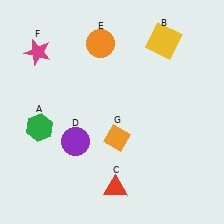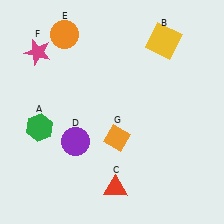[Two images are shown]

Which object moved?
The orange circle (E) moved left.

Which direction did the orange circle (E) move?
The orange circle (E) moved left.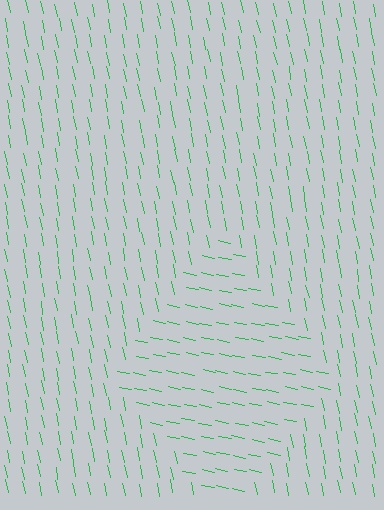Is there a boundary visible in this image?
Yes, there is a texture boundary formed by a change in line orientation.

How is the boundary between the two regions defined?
The boundary is defined purely by a change in line orientation (approximately 67 degrees difference). All lines are the same color and thickness.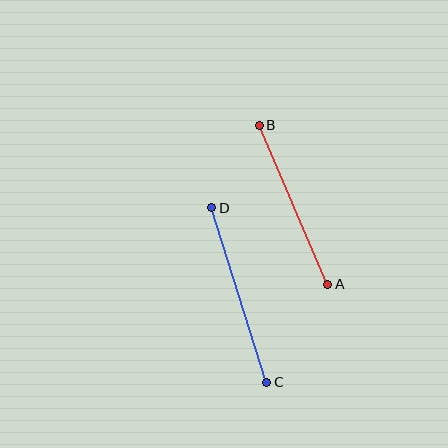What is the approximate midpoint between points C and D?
The midpoint is at approximately (239, 295) pixels.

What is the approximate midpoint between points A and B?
The midpoint is at approximately (294, 205) pixels.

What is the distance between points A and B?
The distance is approximately 173 pixels.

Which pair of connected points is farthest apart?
Points C and D are farthest apart.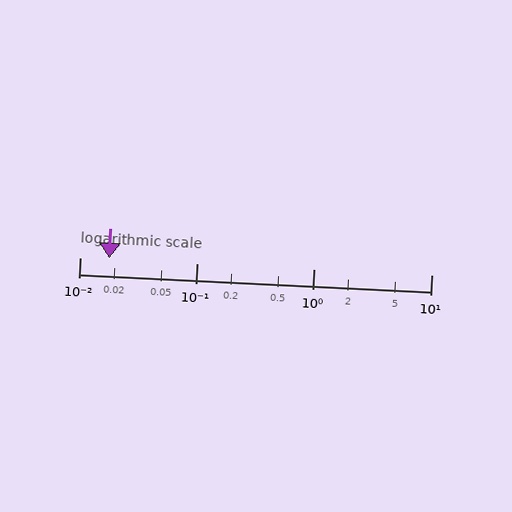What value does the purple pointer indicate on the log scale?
The pointer indicates approximately 0.018.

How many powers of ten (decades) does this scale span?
The scale spans 3 decades, from 0.01 to 10.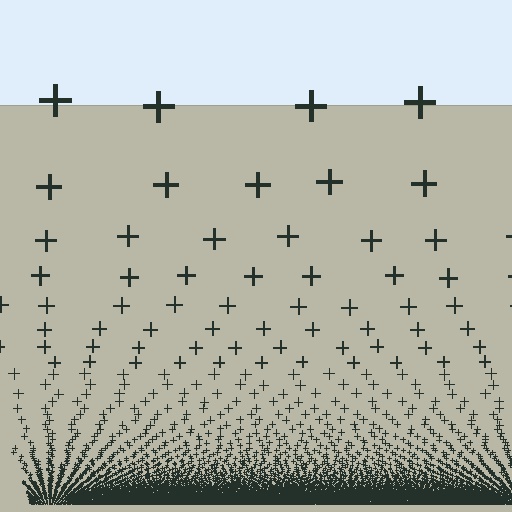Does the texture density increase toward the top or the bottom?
Density increases toward the bottom.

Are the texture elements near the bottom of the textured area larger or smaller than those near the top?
Smaller. The gradient is inverted — elements near the bottom are smaller and denser.